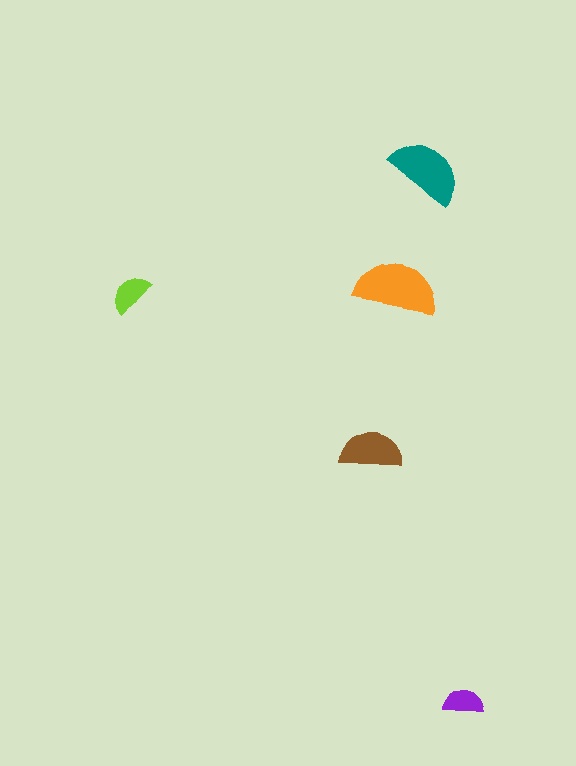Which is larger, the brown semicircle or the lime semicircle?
The brown one.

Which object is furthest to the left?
The lime semicircle is leftmost.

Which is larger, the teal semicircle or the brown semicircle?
The teal one.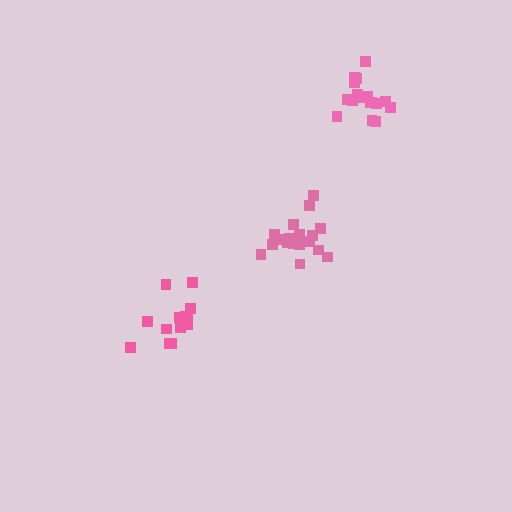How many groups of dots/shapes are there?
There are 3 groups.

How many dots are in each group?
Group 1: 18 dots, Group 2: 14 dots, Group 3: 17 dots (49 total).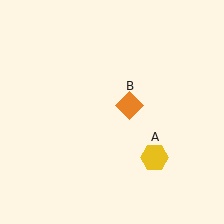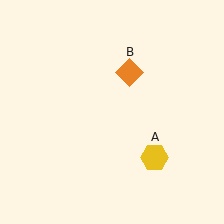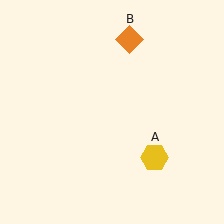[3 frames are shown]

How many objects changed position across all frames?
1 object changed position: orange diamond (object B).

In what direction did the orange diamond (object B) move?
The orange diamond (object B) moved up.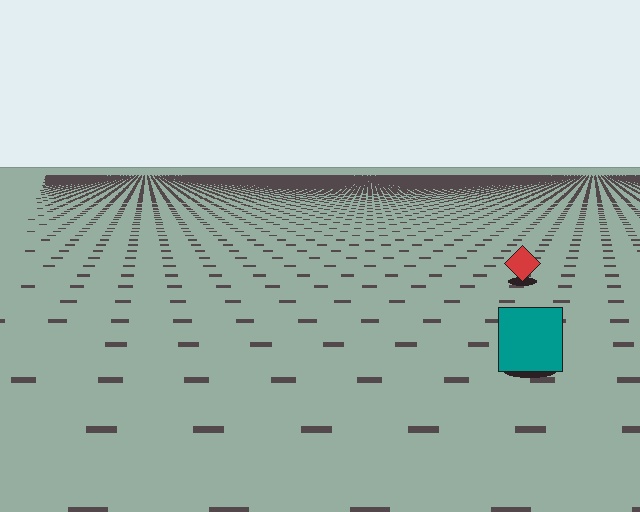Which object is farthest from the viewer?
The red diamond is farthest from the viewer. It appears smaller and the ground texture around it is denser.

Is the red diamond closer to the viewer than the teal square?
No. The teal square is closer — you can tell from the texture gradient: the ground texture is coarser near it.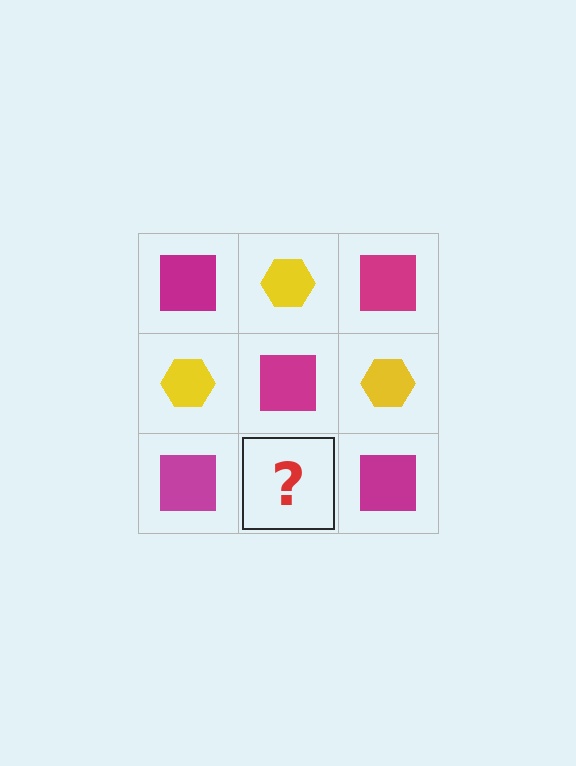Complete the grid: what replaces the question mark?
The question mark should be replaced with a yellow hexagon.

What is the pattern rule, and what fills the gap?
The rule is that it alternates magenta square and yellow hexagon in a checkerboard pattern. The gap should be filled with a yellow hexagon.